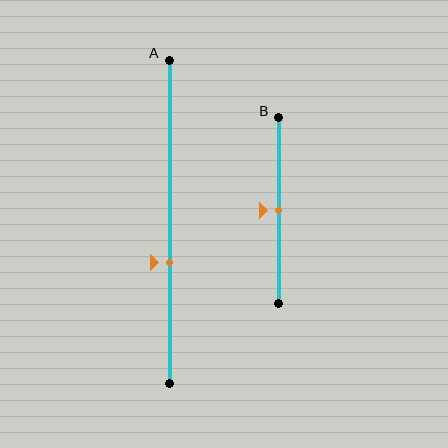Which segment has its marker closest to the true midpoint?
Segment B has its marker closest to the true midpoint.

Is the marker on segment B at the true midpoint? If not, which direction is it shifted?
Yes, the marker on segment B is at the true midpoint.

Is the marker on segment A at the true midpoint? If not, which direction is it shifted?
No, the marker on segment A is shifted downward by about 13% of the segment length.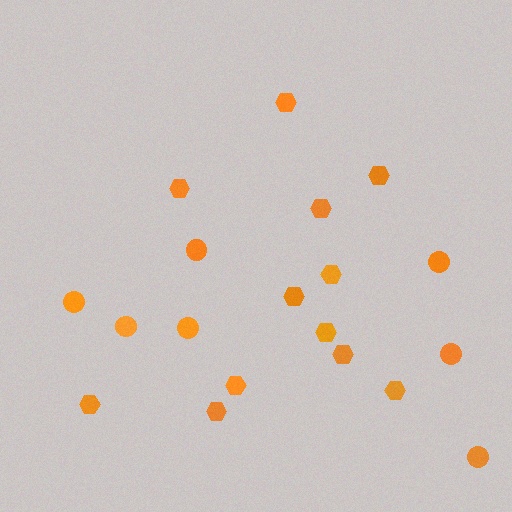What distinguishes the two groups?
There are 2 groups: one group of circles (7) and one group of hexagons (12).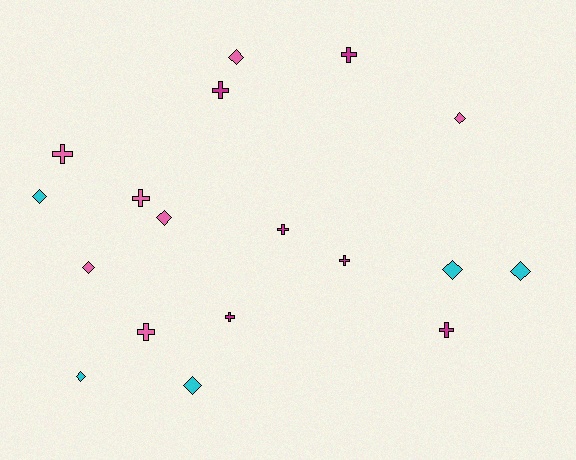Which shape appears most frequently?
Diamond, with 9 objects.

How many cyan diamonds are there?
There are 5 cyan diamonds.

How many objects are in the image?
There are 18 objects.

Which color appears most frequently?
Pink, with 7 objects.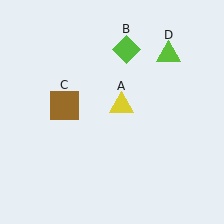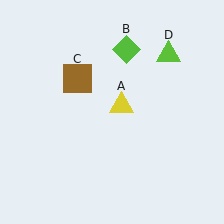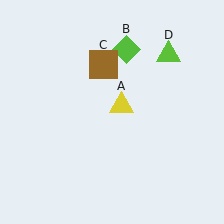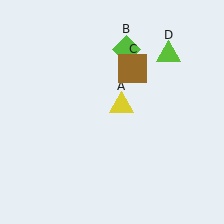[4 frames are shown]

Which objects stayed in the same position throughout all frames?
Yellow triangle (object A) and lime diamond (object B) and lime triangle (object D) remained stationary.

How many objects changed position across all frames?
1 object changed position: brown square (object C).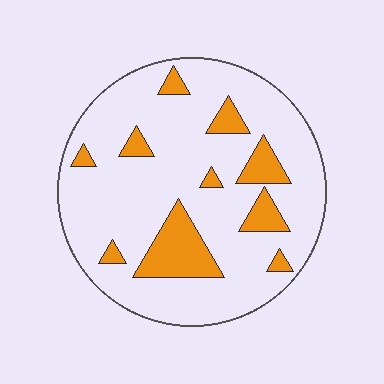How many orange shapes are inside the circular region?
10.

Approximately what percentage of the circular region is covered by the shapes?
Approximately 15%.